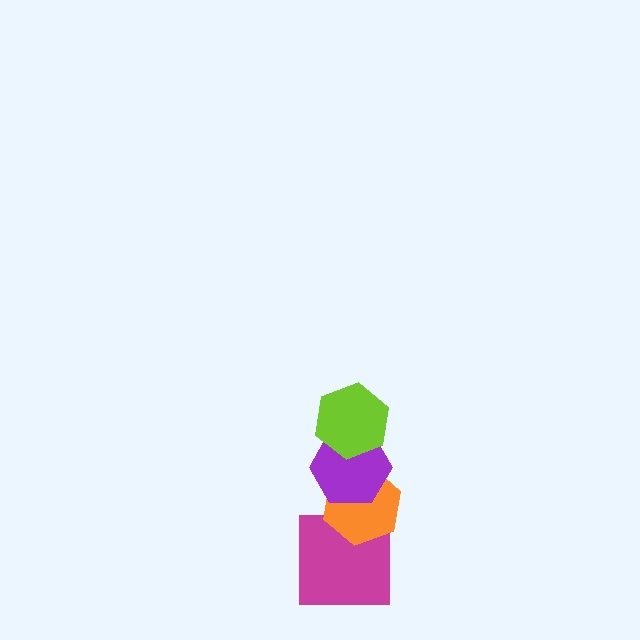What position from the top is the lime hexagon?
The lime hexagon is 1st from the top.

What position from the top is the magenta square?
The magenta square is 4th from the top.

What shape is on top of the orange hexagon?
The purple hexagon is on top of the orange hexagon.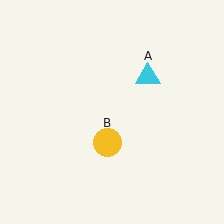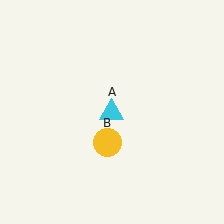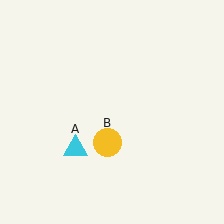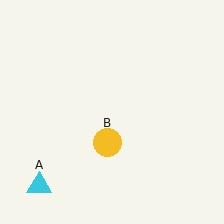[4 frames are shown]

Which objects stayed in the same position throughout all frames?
Yellow circle (object B) remained stationary.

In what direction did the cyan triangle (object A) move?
The cyan triangle (object A) moved down and to the left.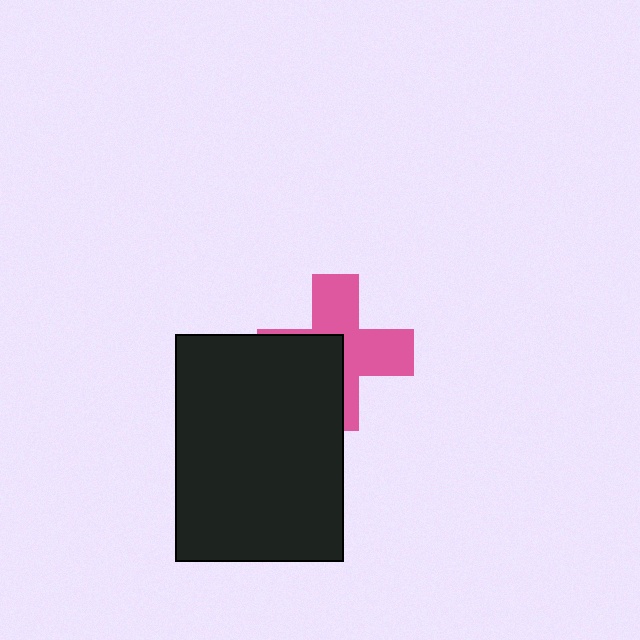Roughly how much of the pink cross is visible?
About half of it is visible (roughly 57%).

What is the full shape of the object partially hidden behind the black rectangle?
The partially hidden object is a pink cross.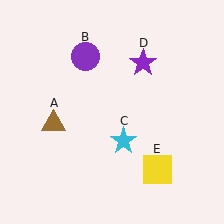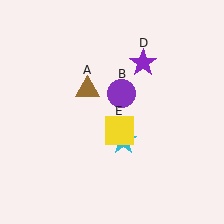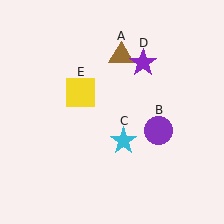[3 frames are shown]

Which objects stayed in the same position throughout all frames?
Cyan star (object C) and purple star (object D) remained stationary.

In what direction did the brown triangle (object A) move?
The brown triangle (object A) moved up and to the right.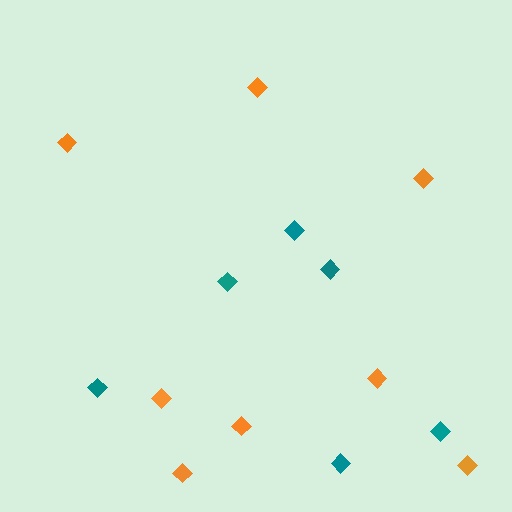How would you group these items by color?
There are 2 groups: one group of teal diamonds (6) and one group of orange diamonds (8).